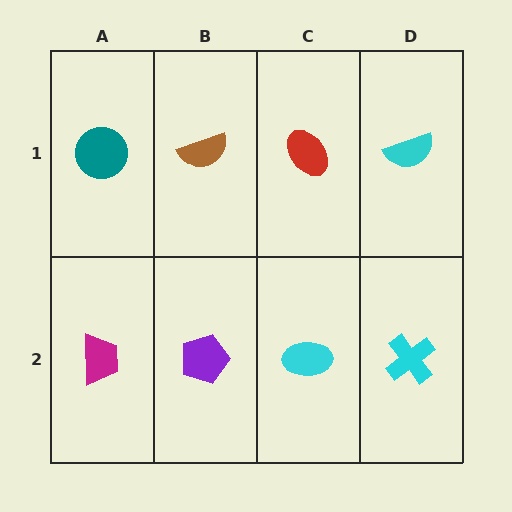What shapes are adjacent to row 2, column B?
A brown semicircle (row 1, column B), a magenta trapezoid (row 2, column A), a cyan ellipse (row 2, column C).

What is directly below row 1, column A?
A magenta trapezoid.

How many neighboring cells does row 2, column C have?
3.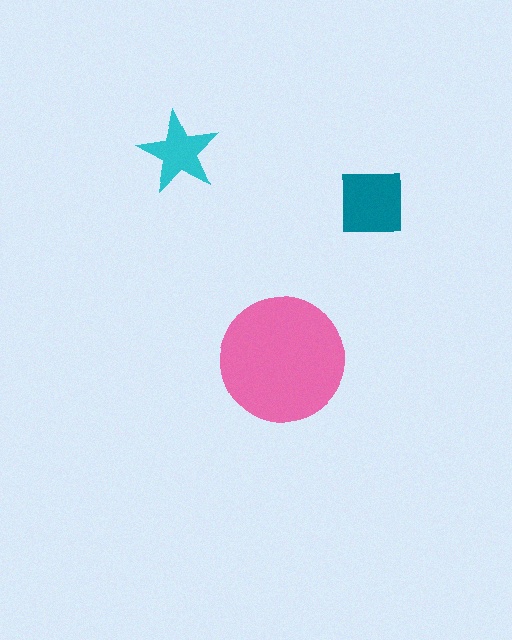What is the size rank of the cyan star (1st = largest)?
3rd.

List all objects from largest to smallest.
The pink circle, the teal square, the cyan star.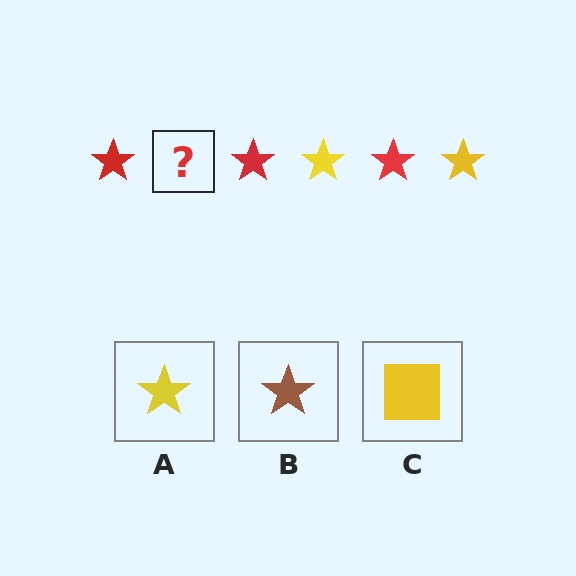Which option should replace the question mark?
Option A.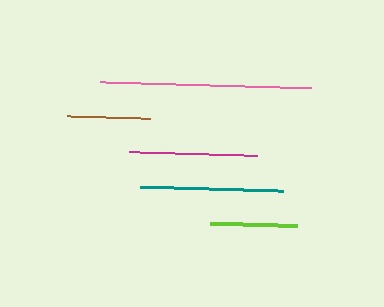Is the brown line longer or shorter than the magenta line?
The magenta line is longer than the brown line.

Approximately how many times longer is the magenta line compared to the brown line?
The magenta line is approximately 1.5 times the length of the brown line.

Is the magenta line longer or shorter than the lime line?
The magenta line is longer than the lime line.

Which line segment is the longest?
The pink line is the longest at approximately 211 pixels.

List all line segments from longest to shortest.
From longest to shortest: pink, teal, magenta, lime, brown.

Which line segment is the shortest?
The brown line is the shortest at approximately 83 pixels.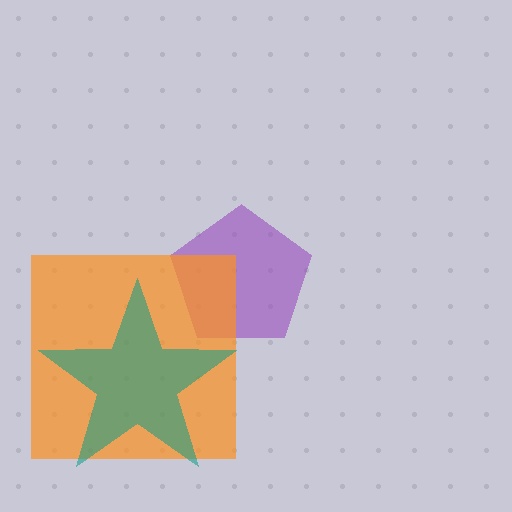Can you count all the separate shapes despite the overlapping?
Yes, there are 3 separate shapes.